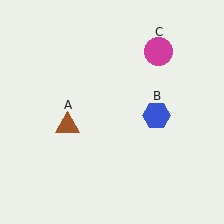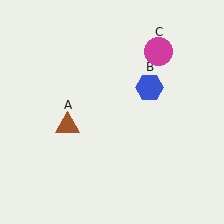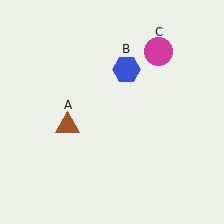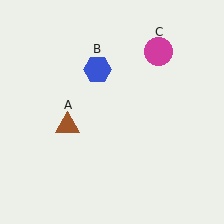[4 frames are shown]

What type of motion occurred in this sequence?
The blue hexagon (object B) rotated counterclockwise around the center of the scene.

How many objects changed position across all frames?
1 object changed position: blue hexagon (object B).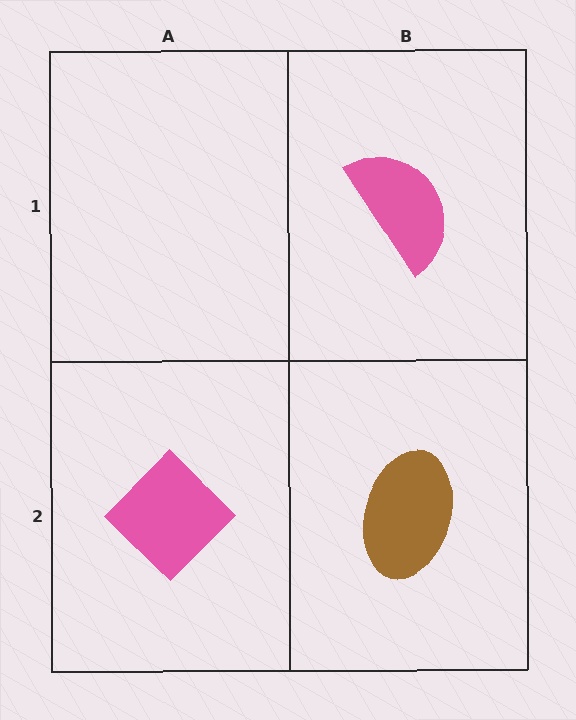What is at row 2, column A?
A pink diamond.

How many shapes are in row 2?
2 shapes.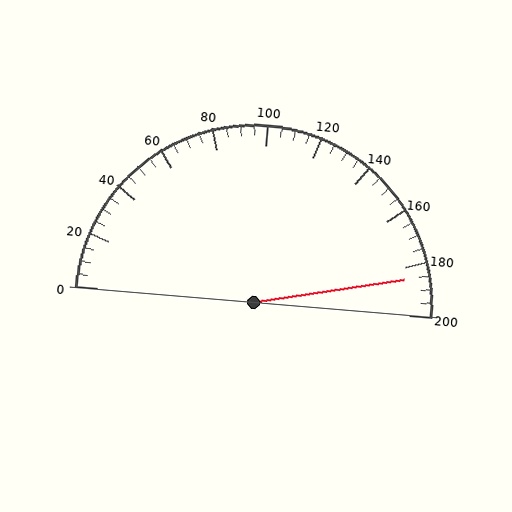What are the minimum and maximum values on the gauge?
The gauge ranges from 0 to 200.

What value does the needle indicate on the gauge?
The needle indicates approximately 185.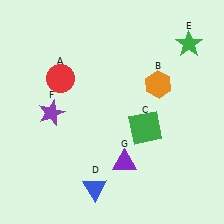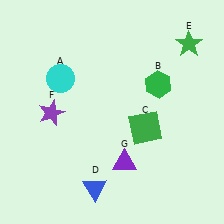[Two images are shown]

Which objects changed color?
A changed from red to cyan. B changed from orange to green.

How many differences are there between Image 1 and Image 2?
There are 2 differences between the two images.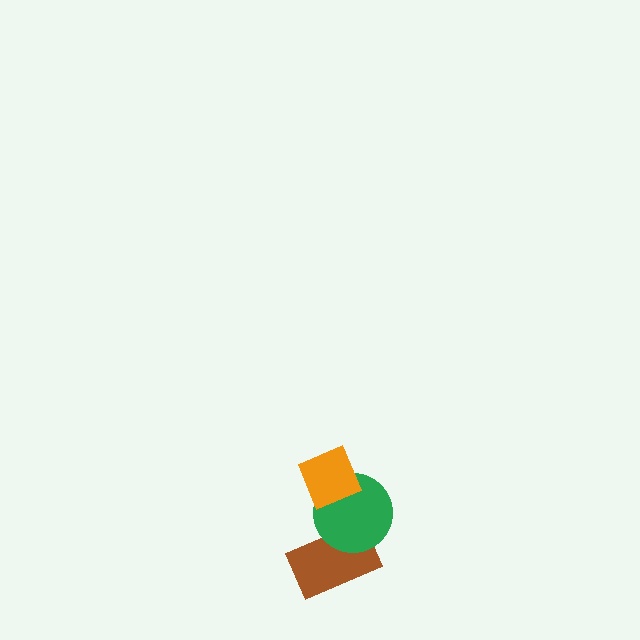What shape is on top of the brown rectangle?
The green circle is on top of the brown rectangle.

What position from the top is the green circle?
The green circle is 2nd from the top.